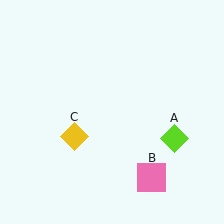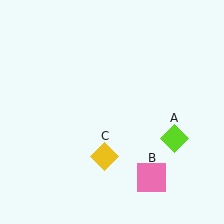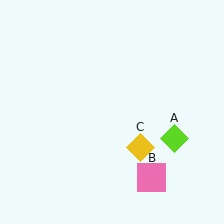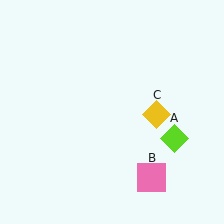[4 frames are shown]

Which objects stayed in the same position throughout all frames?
Lime diamond (object A) and pink square (object B) remained stationary.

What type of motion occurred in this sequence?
The yellow diamond (object C) rotated counterclockwise around the center of the scene.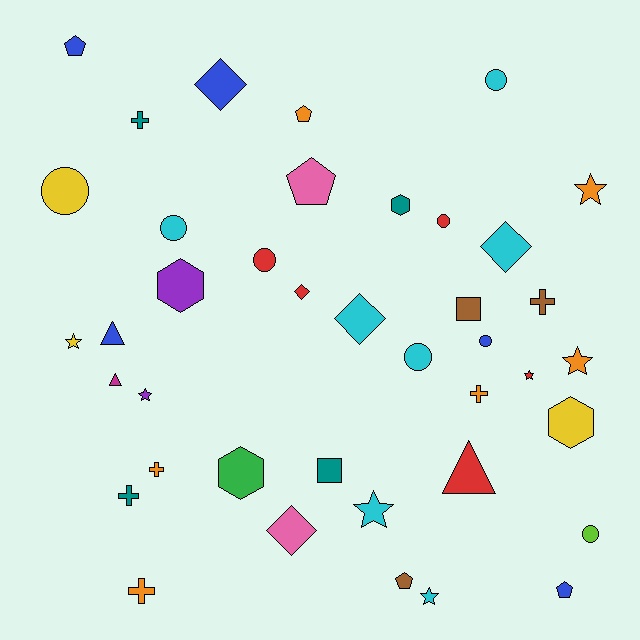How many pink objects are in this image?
There are 2 pink objects.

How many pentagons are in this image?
There are 5 pentagons.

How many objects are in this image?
There are 40 objects.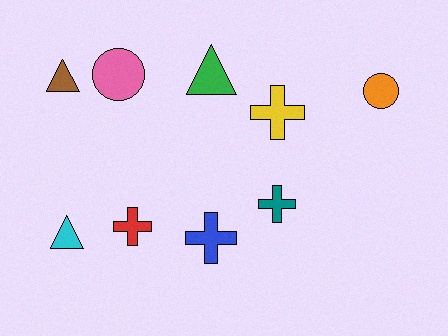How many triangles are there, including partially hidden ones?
There are 3 triangles.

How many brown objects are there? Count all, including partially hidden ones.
There is 1 brown object.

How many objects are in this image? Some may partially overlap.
There are 9 objects.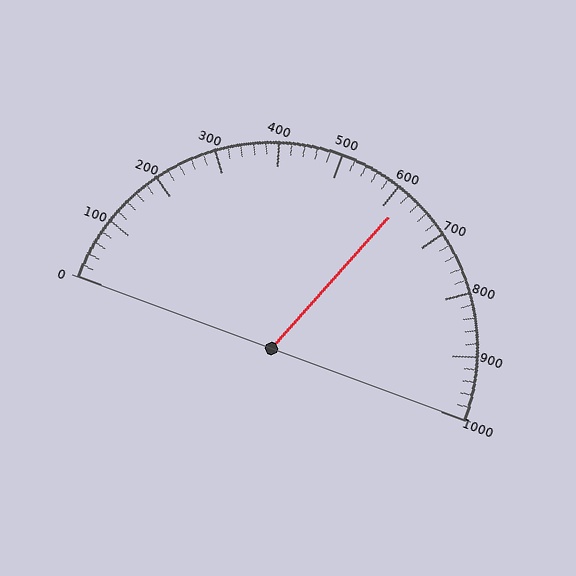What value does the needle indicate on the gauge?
The needle indicates approximately 620.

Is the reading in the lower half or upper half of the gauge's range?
The reading is in the upper half of the range (0 to 1000).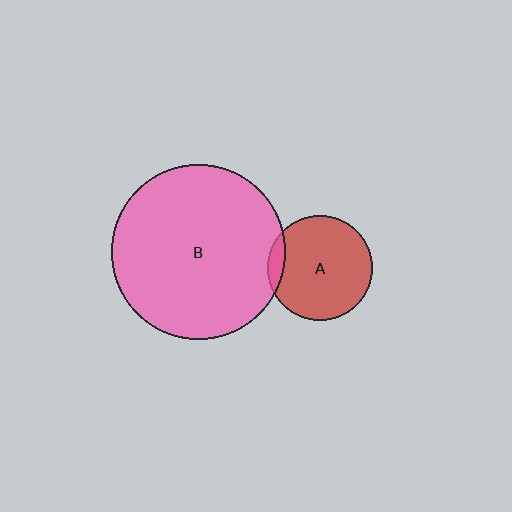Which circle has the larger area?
Circle B (pink).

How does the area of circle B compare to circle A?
Approximately 2.7 times.